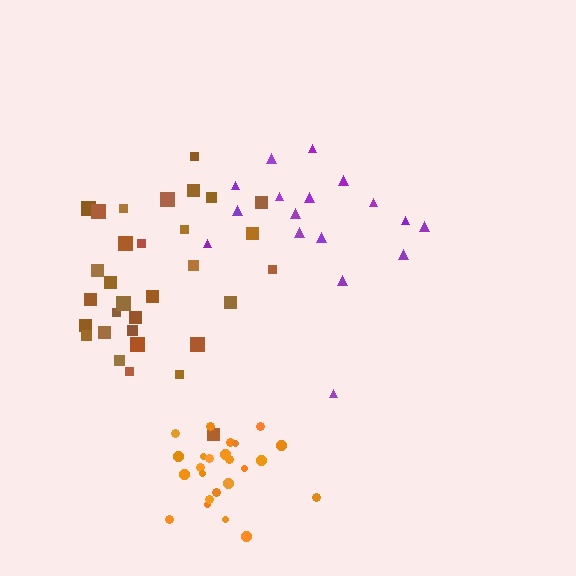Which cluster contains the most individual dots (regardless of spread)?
Brown (32).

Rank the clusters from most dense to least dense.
orange, brown, purple.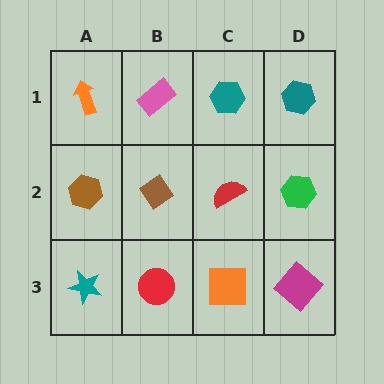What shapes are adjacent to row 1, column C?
A red semicircle (row 2, column C), a pink rectangle (row 1, column B), a teal hexagon (row 1, column D).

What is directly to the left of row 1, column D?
A teal hexagon.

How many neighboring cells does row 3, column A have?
2.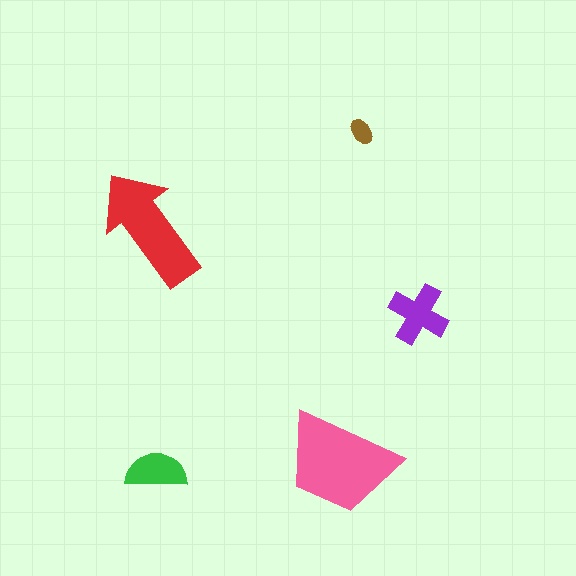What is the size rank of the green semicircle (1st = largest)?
4th.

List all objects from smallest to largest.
The brown ellipse, the green semicircle, the purple cross, the red arrow, the pink trapezoid.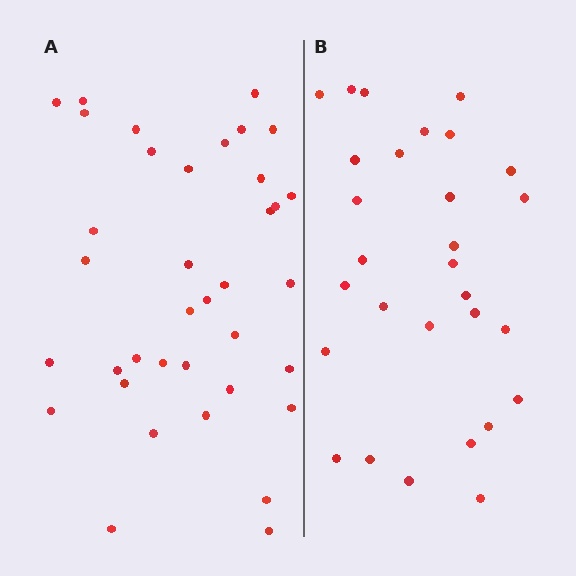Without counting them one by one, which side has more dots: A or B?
Region A (the left region) has more dots.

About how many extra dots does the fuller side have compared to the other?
Region A has roughly 8 or so more dots than region B.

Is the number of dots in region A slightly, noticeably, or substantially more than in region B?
Region A has noticeably more, but not dramatically so. The ratio is roughly 1.3 to 1.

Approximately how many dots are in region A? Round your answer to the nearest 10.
About 40 dots. (The exact count is 37, which rounds to 40.)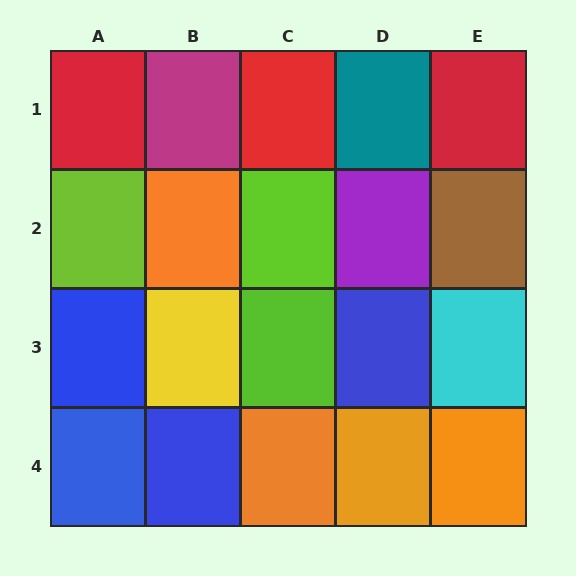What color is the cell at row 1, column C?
Red.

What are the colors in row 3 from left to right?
Blue, yellow, lime, blue, cyan.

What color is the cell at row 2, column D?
Purple.